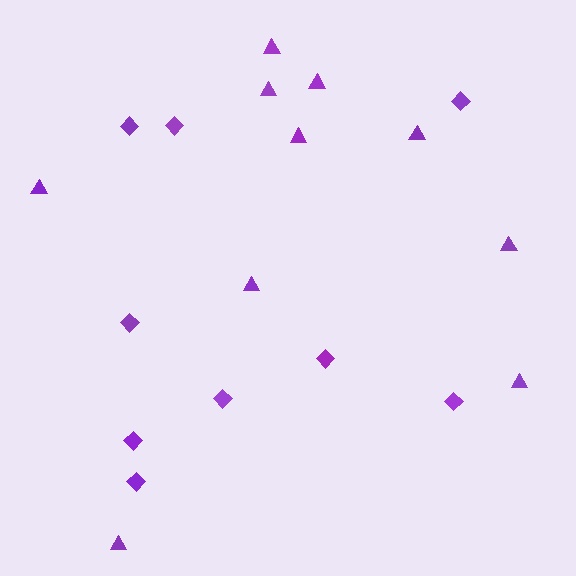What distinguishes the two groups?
There are 2 groups: one group of triangles (10) and one group of diamonds (9).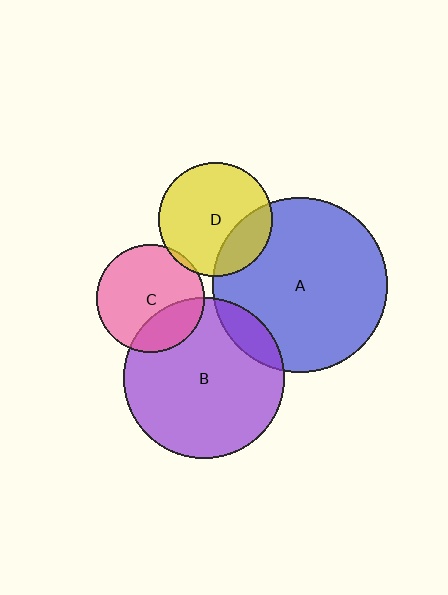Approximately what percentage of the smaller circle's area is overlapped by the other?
Approximately 10%.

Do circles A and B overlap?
Yes.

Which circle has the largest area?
Circle A (blue).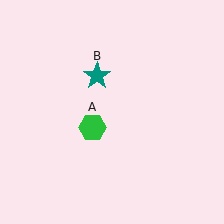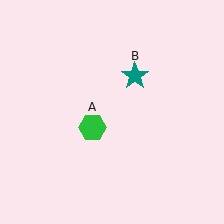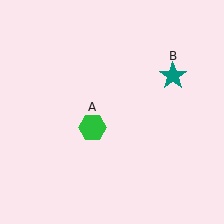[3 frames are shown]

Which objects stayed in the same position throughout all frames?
Green hexagon (object A) remained stationary.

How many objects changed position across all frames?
1 object changed position: teal star (object B).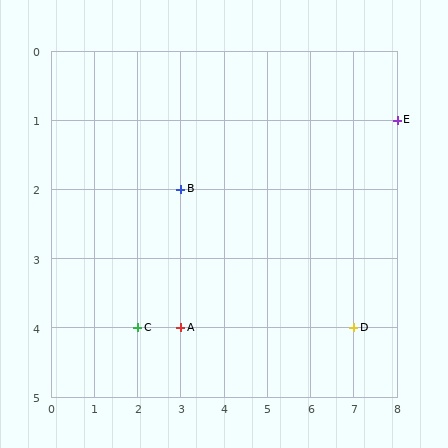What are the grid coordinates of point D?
Point D is at grid coordinates (7, 4).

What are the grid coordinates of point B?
Point B is at grid coordinates (3, 2).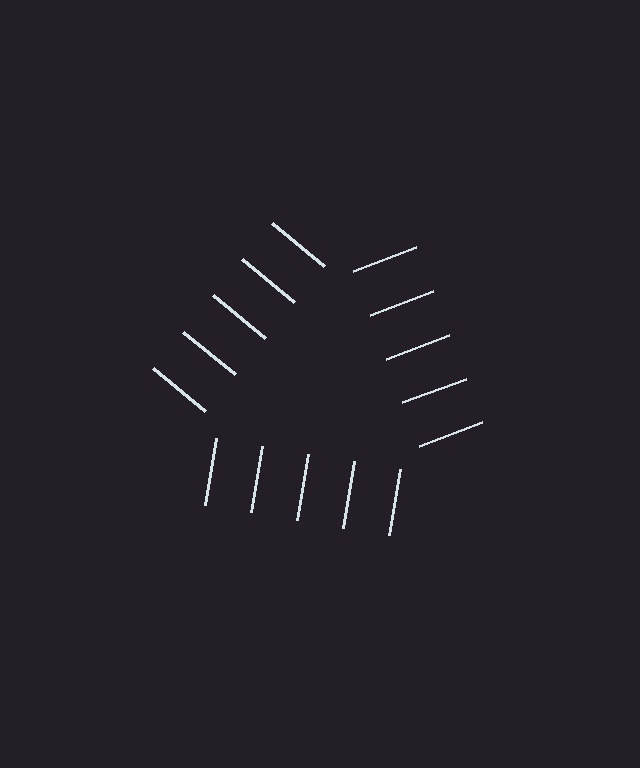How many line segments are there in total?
15 — 5 along each of the 3 edges.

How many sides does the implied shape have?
3 sides — the line-ends trace a triangle.